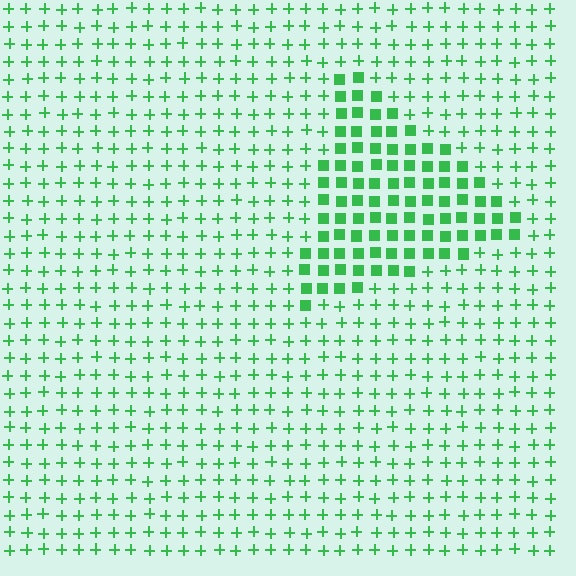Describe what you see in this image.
The image is filled with small green elements arranged in a uniform grid. A triangle-shaped region contains squares, while the surrounding area contains plus signs. The boundary is defined purely by the change in element shape.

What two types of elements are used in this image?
The image uses squares inside the triangle region and plus signs outside it.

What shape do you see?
I see a triangle.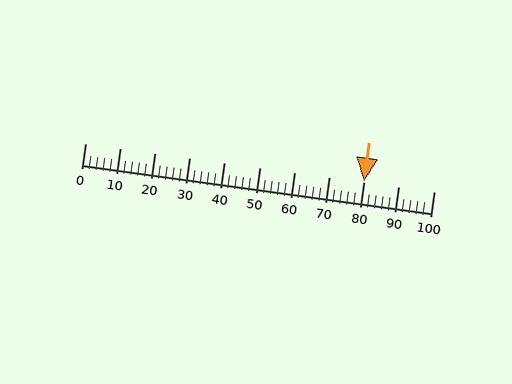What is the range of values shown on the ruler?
The ruler shows values from 0 to 100.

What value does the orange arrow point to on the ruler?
The orange arrow points to approximately 80.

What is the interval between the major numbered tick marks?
The major tick marks are spaced 10 units apart.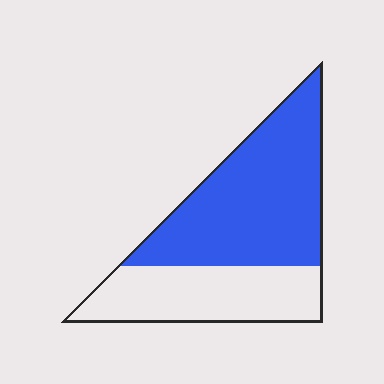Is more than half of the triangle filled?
Yes.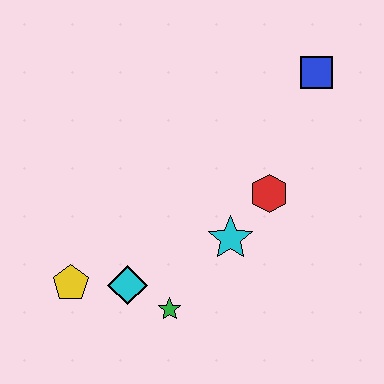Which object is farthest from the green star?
The blue square is farthest from the green star.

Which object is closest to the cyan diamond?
The green star is closest to the cyan diamond.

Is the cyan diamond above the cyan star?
No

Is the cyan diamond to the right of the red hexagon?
No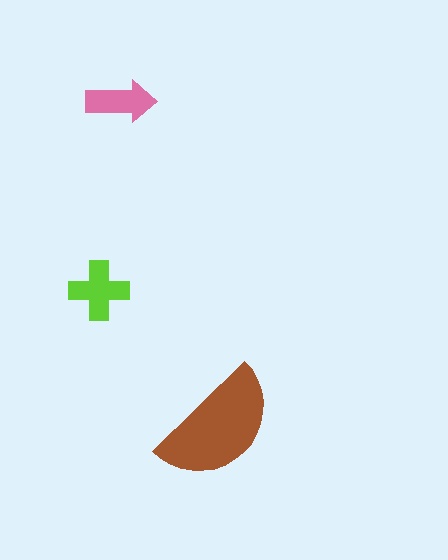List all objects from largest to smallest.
The brown semicircle, the lime cross, the pink arrow.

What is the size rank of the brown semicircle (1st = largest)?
1st.